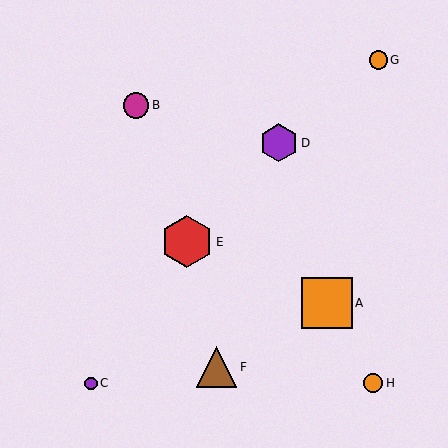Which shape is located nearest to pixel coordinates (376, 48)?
The orange circle (labeled G) at (378, 60) is nearest to that location.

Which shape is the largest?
The red hexagon (labeled E) is the largest.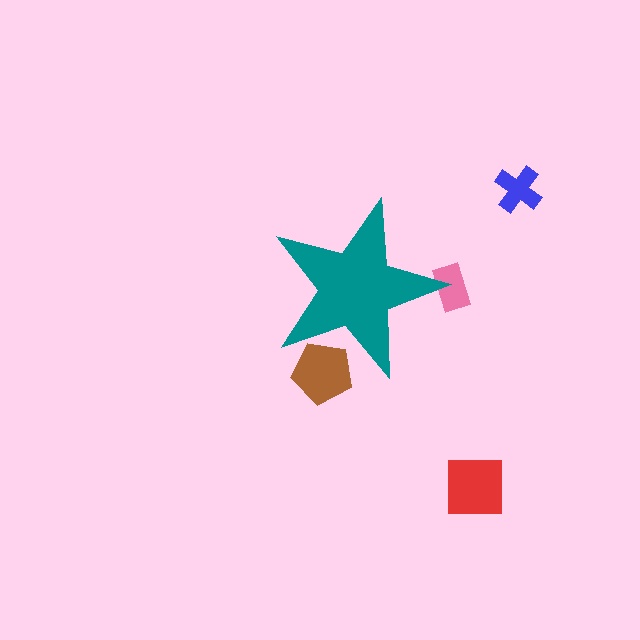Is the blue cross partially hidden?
No, the blue cross is fully visible.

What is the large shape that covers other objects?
A teal star.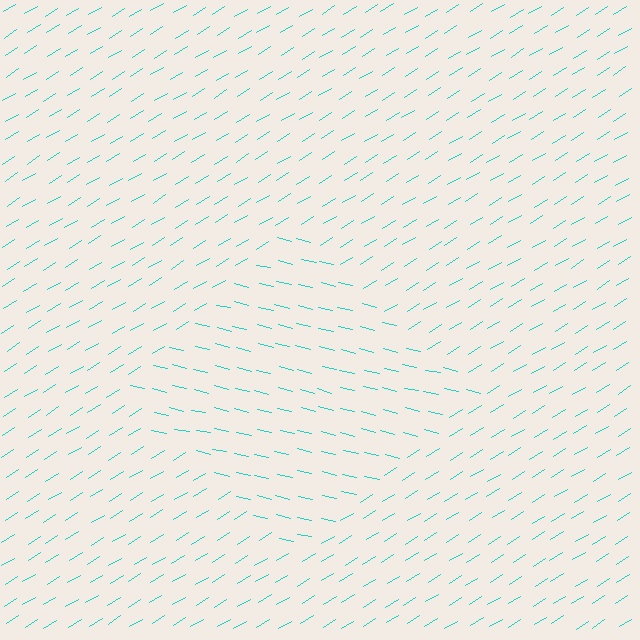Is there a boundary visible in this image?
Yes, there is a texture boundary formed by a change in line orientation.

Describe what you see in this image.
The image is filled with small cyan line segments. A diamond region in the image has lines oriented differently from the surrounding lines, creating a visible texture boundary.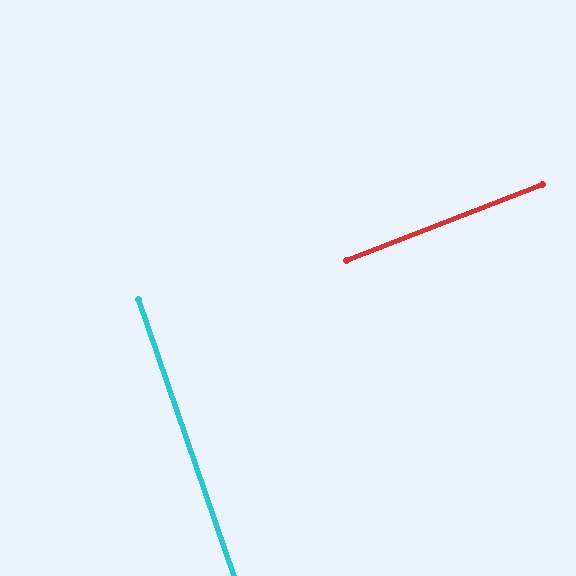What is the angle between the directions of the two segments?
Approximately 88 degrees.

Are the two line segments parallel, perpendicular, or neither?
Perpendicular — they meet at approximately 88°.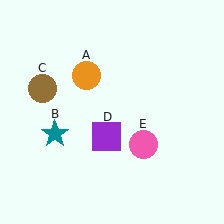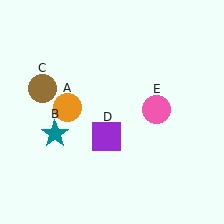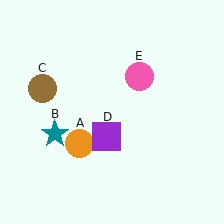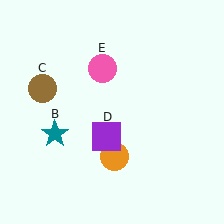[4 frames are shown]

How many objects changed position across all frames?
2 objects changed position: orange circle (object A), pink circle (object E).